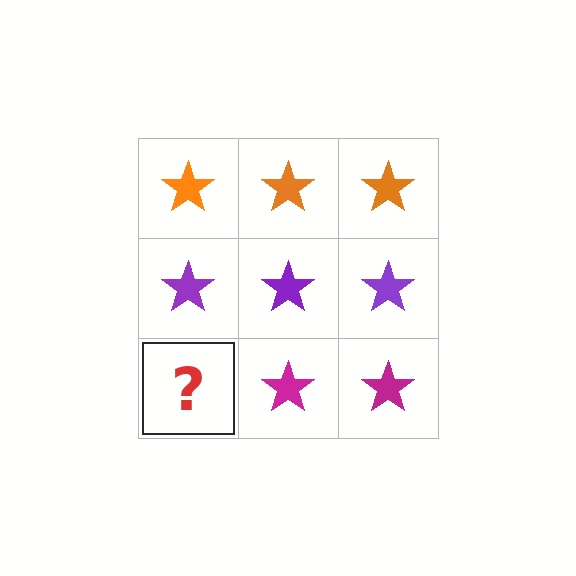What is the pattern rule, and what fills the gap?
The rule is that each row has a consistent color. The gap should be filled with a magenta star.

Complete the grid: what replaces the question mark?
The question mark should be replaced with a magenta star.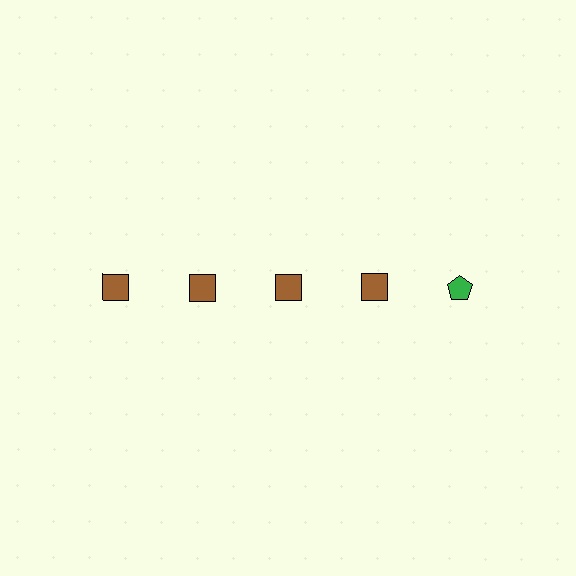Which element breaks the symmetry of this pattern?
The green pentagon in the top row, rightmost column breaks the symmetry. All other shapes are brown squares.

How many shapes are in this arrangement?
There are 5 shapes arranged in a grid pattern.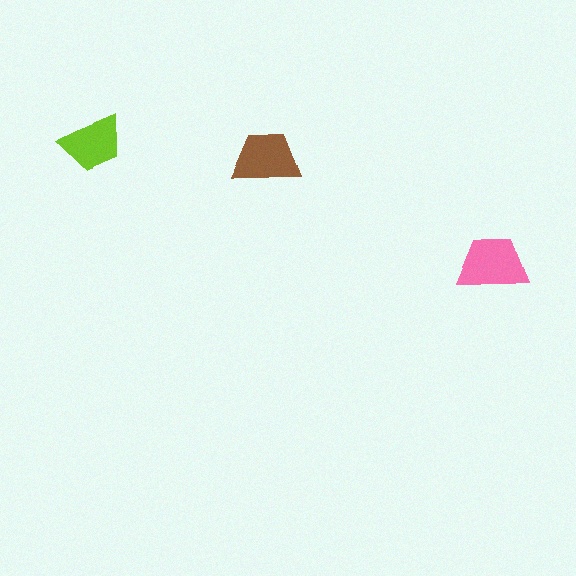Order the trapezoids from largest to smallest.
the pink one, the brown one, the lime one.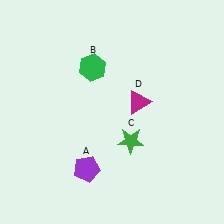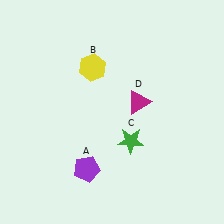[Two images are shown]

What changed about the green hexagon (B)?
In Image 1, B is green. In Image 2, it changed to yellow.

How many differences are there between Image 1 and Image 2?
There is 1 difference between the two images.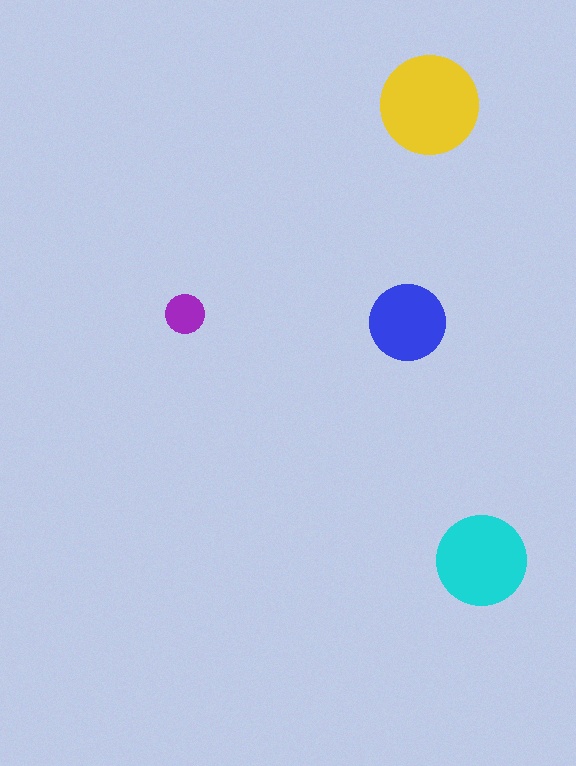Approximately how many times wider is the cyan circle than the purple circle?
About 2.5 times wider.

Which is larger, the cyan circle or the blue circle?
The cyan one.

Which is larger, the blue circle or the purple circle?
The blue one.